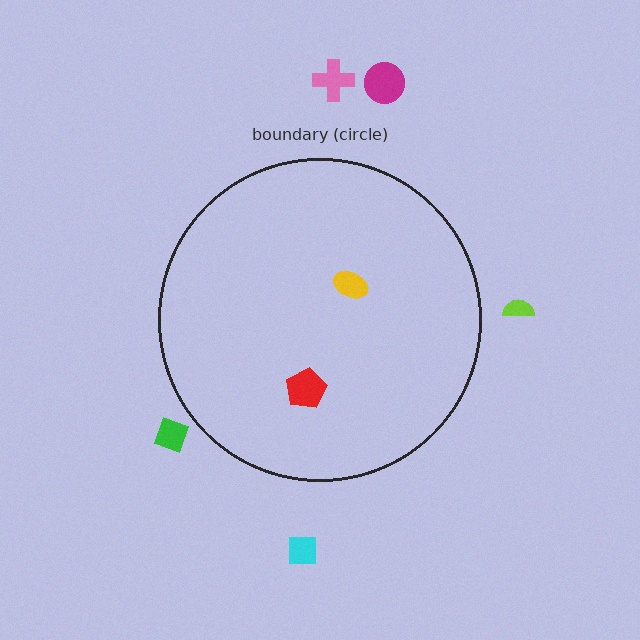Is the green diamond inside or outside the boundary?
Outside.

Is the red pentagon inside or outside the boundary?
Inside.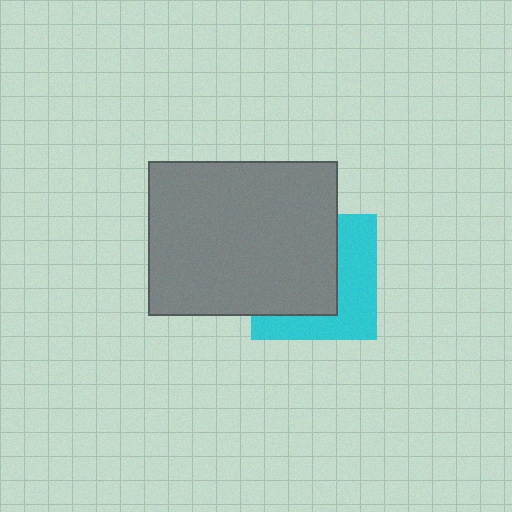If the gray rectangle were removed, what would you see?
You would see the complete cyan square.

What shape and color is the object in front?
The object in front is a gray rectangle.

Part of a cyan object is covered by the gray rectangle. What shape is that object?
It is a square.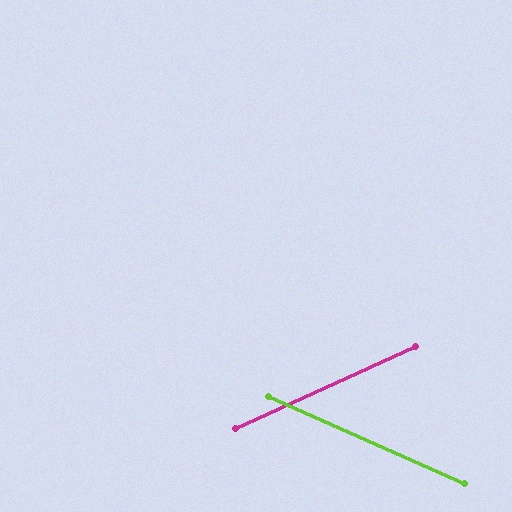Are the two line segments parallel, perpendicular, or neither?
Neither parallel nor perpendicular — they differ by about 48°.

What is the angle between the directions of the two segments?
Approximately 48 degrees.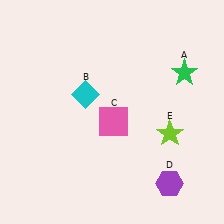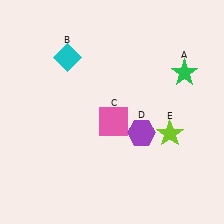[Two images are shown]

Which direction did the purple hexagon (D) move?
The purple hexagon (D) moved up.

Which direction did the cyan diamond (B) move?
The cyan diamond (B) moved up.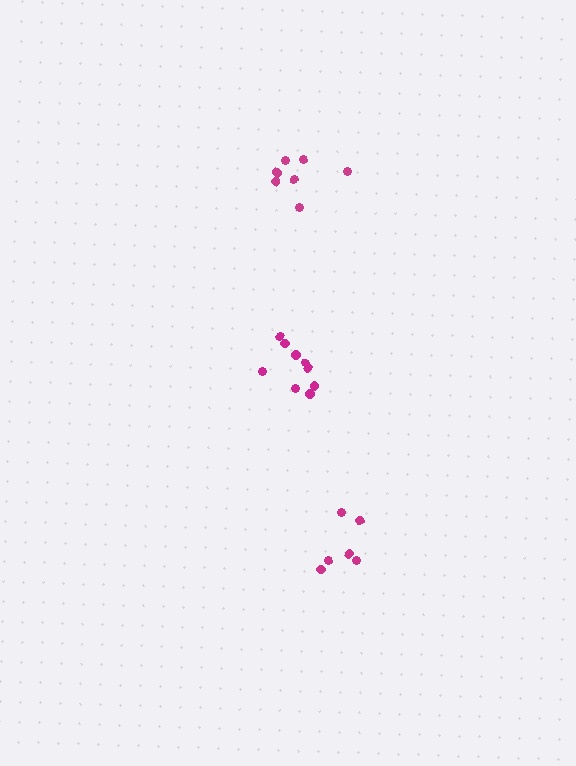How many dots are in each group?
Group 1: 6 dots, Group 2: 9 dots, Group 3: 7 dots (22 total).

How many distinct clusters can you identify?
There are 3 distinct clusters.